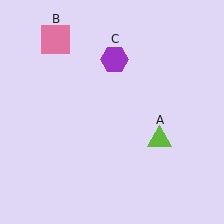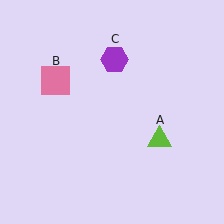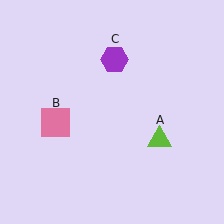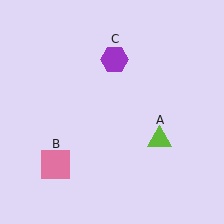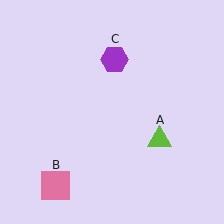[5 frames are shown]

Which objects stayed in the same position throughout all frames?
Lime triangle (object A) and purple hexagon (object C) remained stationary.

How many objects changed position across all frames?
1 object changed position: pink square (object B).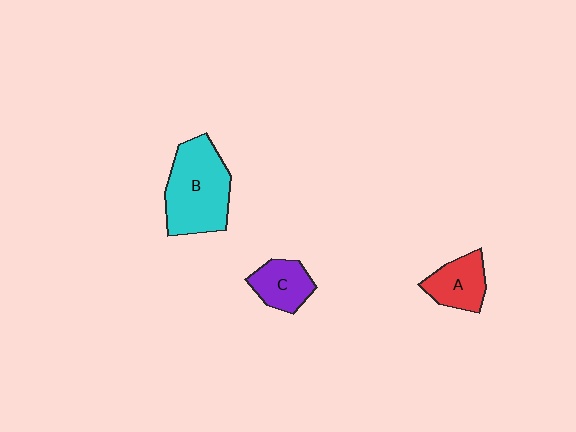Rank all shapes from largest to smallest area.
From largest to smallest: B (cyan), A (red), C (purple).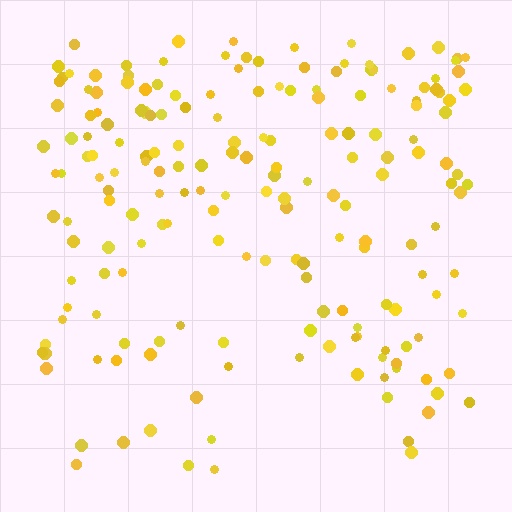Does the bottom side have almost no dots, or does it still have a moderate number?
Still a moderate number, just noticeably fewer than the top.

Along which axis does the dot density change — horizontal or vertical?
Vertical.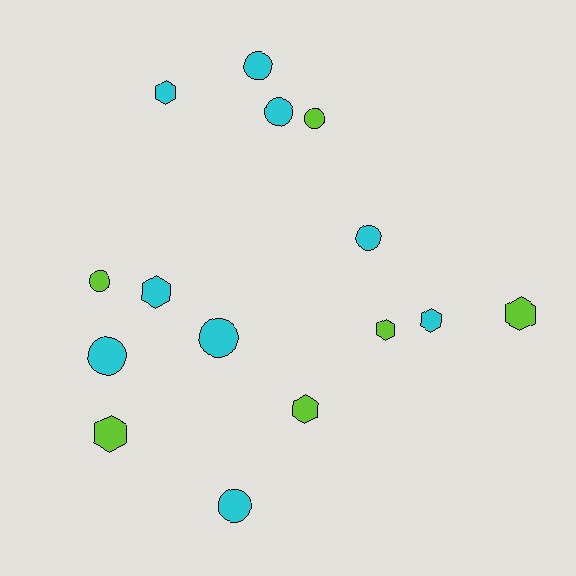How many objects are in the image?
There are 15 objects.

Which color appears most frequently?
Cyan, with 9 objects.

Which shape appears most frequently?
Circle, with 8 objects.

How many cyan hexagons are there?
There are 3 cyan hexagons.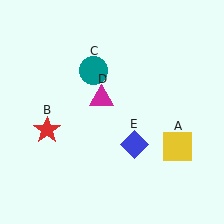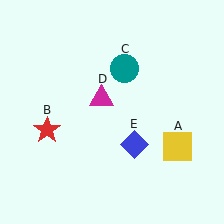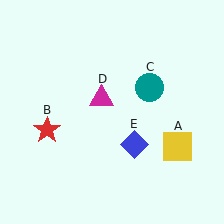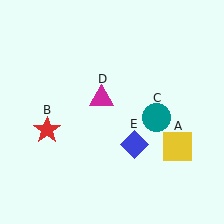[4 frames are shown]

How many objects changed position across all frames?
1 object changed position: teal circle (object C).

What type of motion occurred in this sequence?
The teal circle (object C) rotated clockwise around the center of the scene.